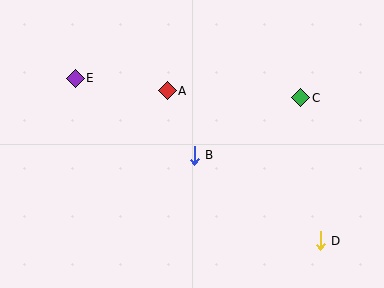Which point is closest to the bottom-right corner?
Point D is closest to the bottom-right corner.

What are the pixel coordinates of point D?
Point D is at (320, 241).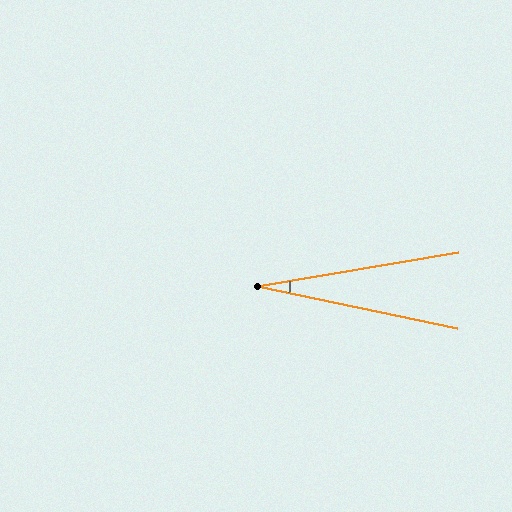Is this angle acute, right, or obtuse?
It is acute.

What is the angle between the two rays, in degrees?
Approximately 21 degrees.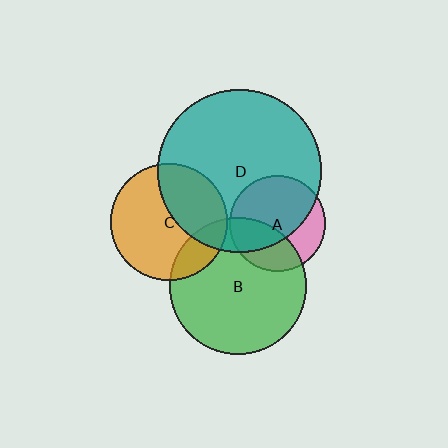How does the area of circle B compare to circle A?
Approximately 2.0 times.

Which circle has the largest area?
Circle D (teal).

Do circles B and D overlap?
Yes.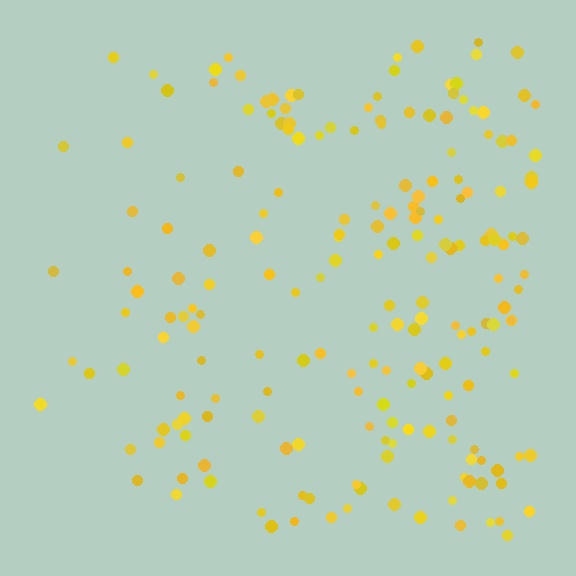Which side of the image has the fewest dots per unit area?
The left.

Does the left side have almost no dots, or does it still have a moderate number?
Still a moderate number, just noticeably fewer than the right.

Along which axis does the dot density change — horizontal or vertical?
Horizontal.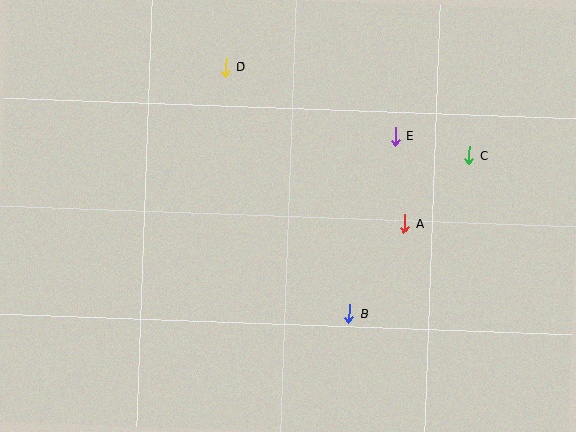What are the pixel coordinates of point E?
Point E is at (395, 136).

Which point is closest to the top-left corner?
Point D is closest to the top-left corner.